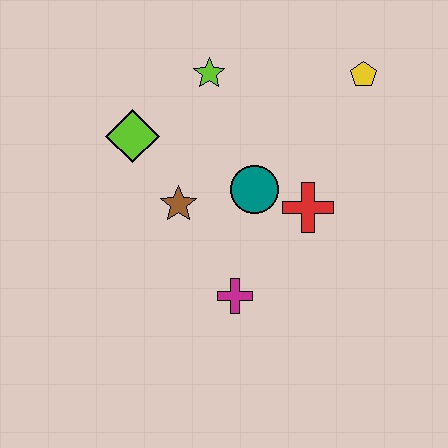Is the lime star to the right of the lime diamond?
Yes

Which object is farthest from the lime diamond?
The yellow pentagon is farthest from the lime diamond.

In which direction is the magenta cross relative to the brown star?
The magenta cross is below the brown star.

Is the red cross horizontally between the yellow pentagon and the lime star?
Yes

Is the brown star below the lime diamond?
Yes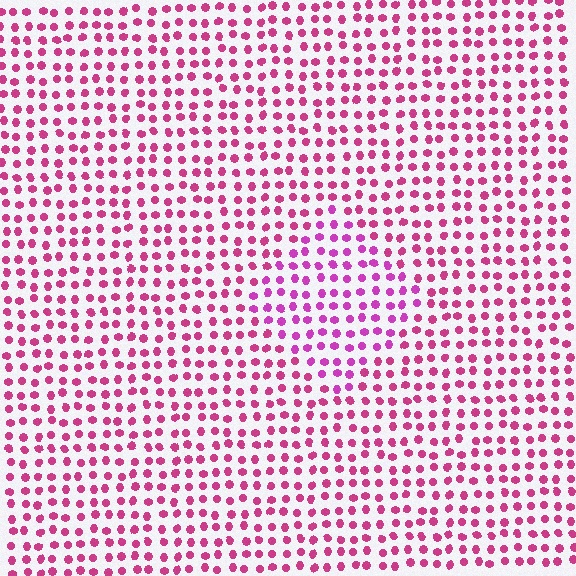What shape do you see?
I see a diamond.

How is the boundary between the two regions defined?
The boundary is defined purely by a slight shift in hue (about 22 degrees). Spacing, size, and orientation are identical on both sides.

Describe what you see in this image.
The image is filled with small magenta elements in a uniform arrangement. A diamond-shaped region is visible where the elements are tinted to a slightly different hue, forming a subtle color boundary.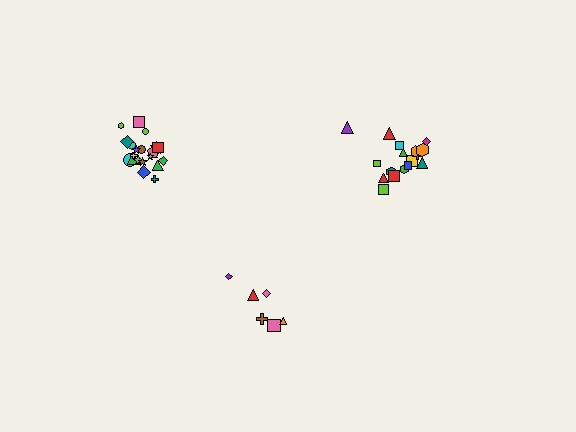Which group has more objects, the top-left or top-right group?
The top-left group.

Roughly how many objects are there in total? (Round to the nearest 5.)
Roughly 45 objects in total.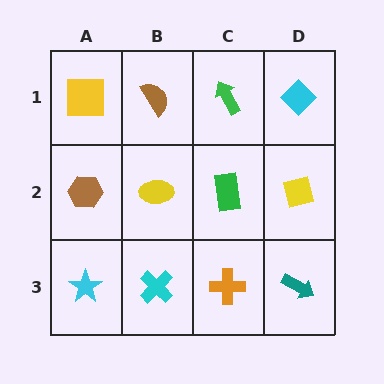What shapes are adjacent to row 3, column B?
A yellow ellipse (row 2, column B), a cyan star (row 3, column A), an orange cross (row 3, column C).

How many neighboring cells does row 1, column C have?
3.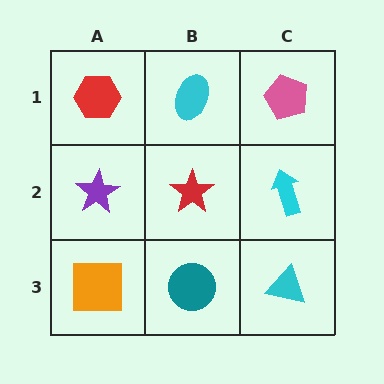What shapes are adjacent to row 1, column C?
A cyan arrow (row 2, column C), a cyan ellipse (row 1, column B).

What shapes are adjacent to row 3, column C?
A cyan arrow (row 2, column C), a teal circle (row 3, column B).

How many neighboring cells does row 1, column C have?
2.